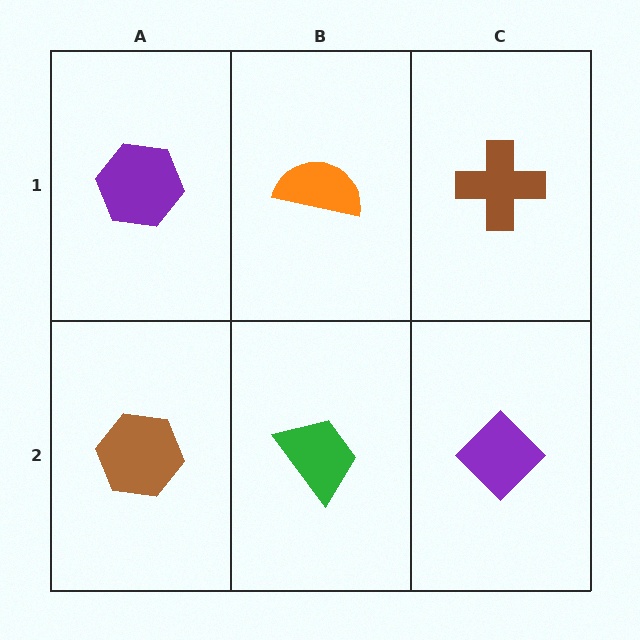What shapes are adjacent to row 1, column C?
A purple diamond (row 2, column C), an orange semicircle (row 1, column B).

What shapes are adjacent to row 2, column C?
A brown cross (row 1, column C), a green trapezoid (row 2, column B).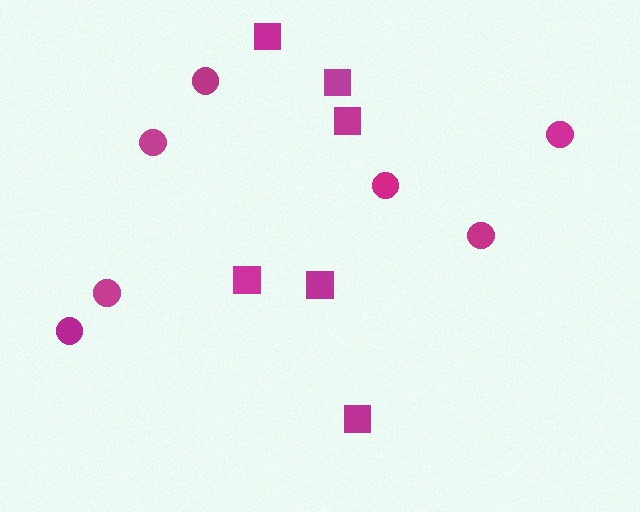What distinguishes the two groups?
There are 2 groups: one group of circles (7) and one group of squares (6).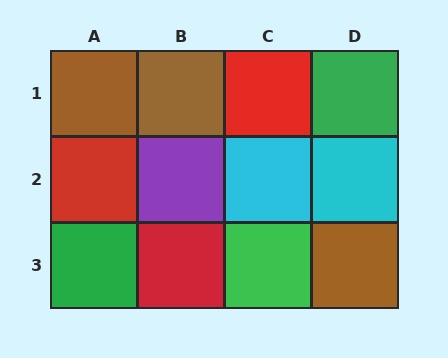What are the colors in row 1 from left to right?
Brown, brown, red, green.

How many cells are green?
3 cells are green.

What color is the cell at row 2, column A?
Red.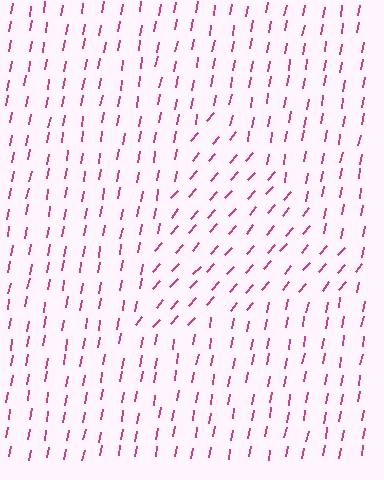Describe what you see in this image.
The image is filled with small magenta line segments. A triangle region in the image has lines oriented differently from the surrounding lines, creating a visible texture boundary.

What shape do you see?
I see a triangle.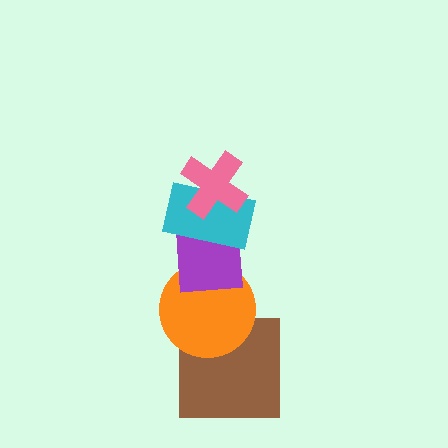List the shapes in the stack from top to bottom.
From top to bottom: the pink cross, the cyan rectangle, the purple square, the orange circle, the brown square.